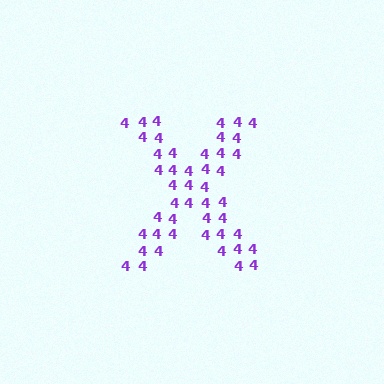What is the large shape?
The large shape is the letter X.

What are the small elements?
The small elements are digit 4's.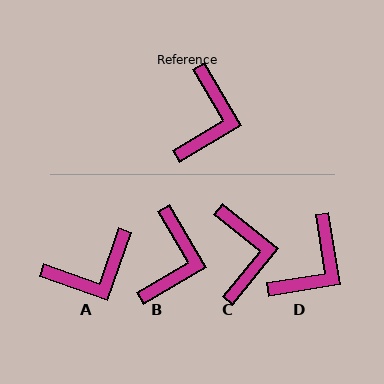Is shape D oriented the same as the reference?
No, it is off by about 22 degrees.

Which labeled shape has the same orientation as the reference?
B.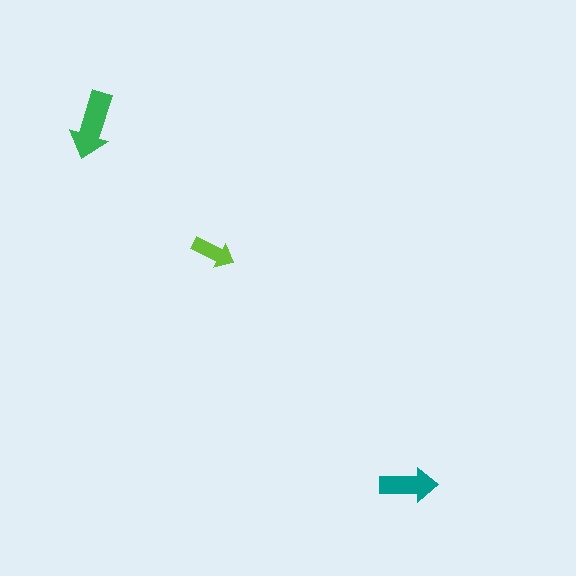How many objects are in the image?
There are 3 objects in the image.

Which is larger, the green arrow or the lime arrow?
The green one.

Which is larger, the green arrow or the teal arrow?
The green one.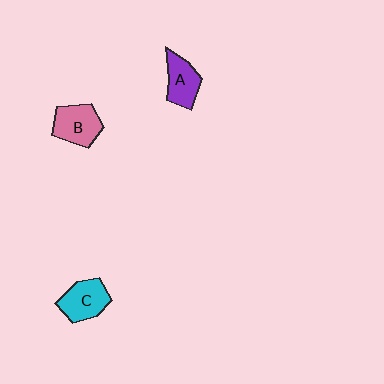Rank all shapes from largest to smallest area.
From largest to smallest: B (pink), C (cyan), A (purple).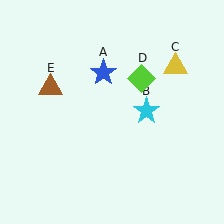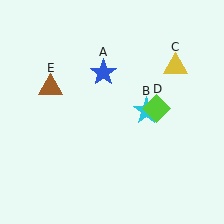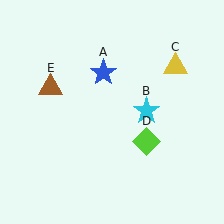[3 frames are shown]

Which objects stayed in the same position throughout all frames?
Blue star (object A) and cyan star (object B) and yellow triangle (object C) and brown triangle (object E) remained stationary.